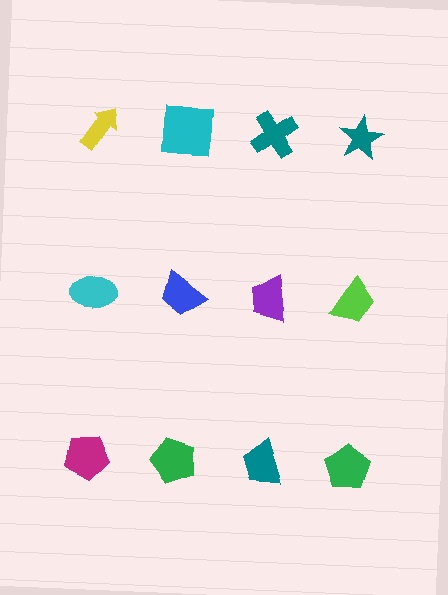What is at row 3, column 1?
A magenta pentagon.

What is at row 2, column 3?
A purple trapezoid.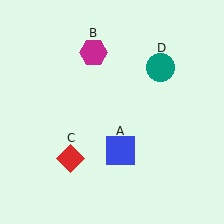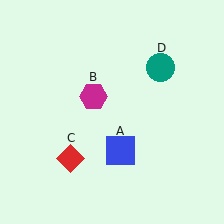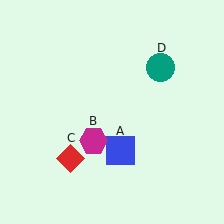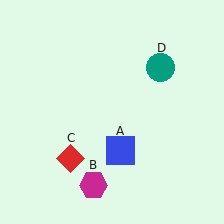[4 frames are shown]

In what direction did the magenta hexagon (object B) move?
The magenta hexagon (object B) moved down.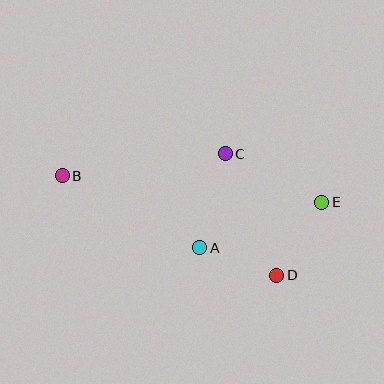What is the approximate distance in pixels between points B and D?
The distance between B and D is approximately 236 pixels.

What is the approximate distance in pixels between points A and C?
The distance between A and C is approximately 98 pixels.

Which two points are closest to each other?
Points A and D are closest to each other.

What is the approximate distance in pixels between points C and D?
The distance between C and D is approximately 132 pixels.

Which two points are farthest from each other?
Points B and E are farthest from each other.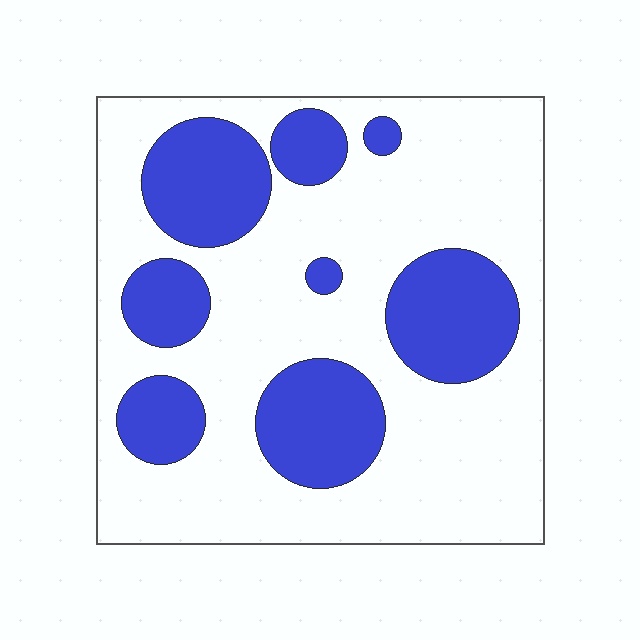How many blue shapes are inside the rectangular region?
8.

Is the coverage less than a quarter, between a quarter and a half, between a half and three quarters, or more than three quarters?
Between a quarter and a half.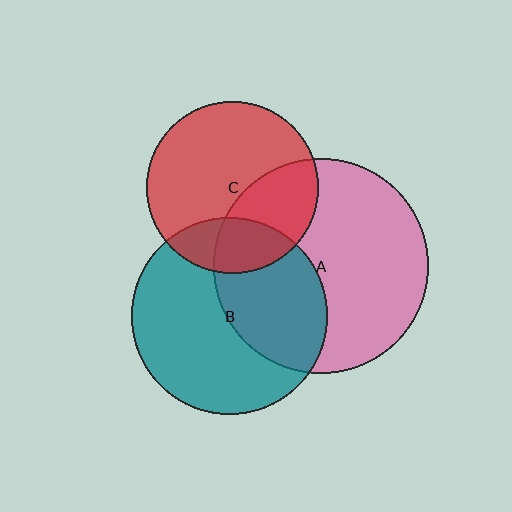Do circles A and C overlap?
Yes.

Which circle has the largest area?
Circle A (pink).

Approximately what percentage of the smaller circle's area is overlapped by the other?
Approximately 35%.